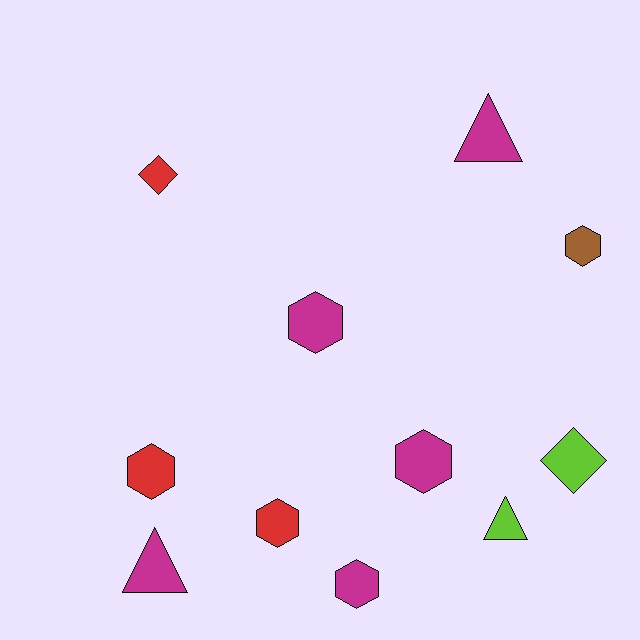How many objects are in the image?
There are 11 objects.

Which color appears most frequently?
Magenta, with 5 objects.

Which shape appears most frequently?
Hexagon, with 6 objects.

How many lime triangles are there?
There is 1 lime triangle.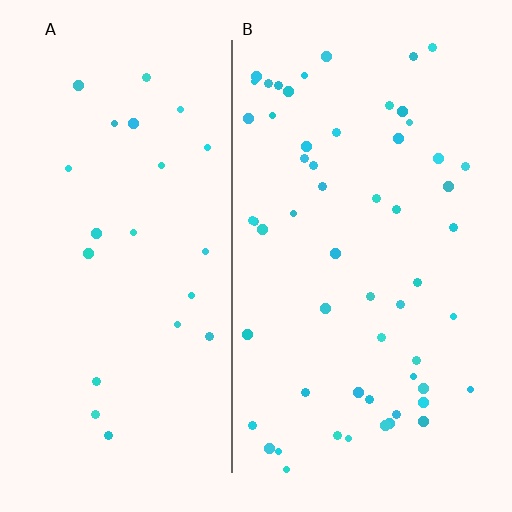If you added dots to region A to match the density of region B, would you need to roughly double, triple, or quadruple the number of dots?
Approximately double.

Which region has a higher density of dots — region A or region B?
B (the right).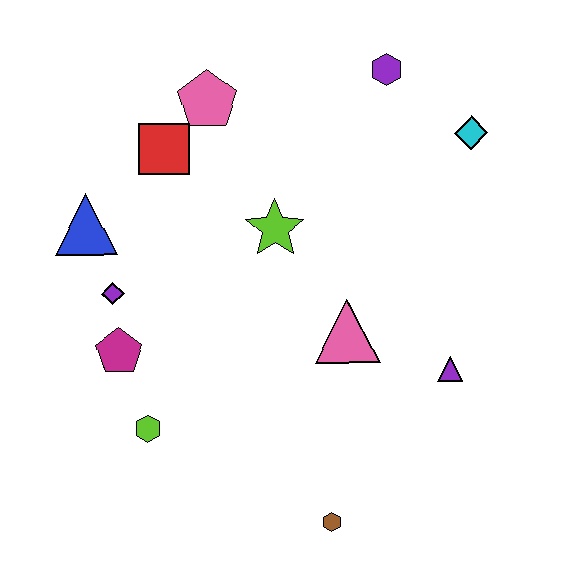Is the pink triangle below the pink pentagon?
Yes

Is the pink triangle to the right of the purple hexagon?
No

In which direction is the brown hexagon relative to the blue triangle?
The brown hexagon is below the blue triangle.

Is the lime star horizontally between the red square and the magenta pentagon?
No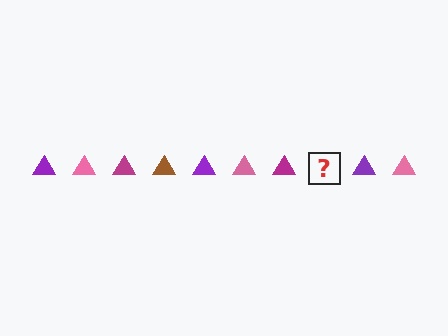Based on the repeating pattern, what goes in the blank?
The blank should be a brown triangle.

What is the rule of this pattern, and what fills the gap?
The rule is that the pattern cycles through purple, pink, magenta, brown triangles. The gap should be filled with a brown triangle.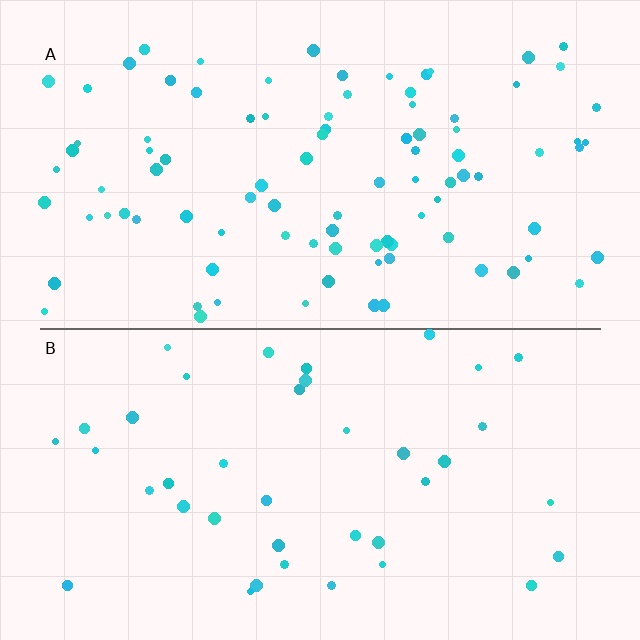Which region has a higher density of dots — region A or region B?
A (the top).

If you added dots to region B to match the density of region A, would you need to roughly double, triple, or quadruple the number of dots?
Approximately double.